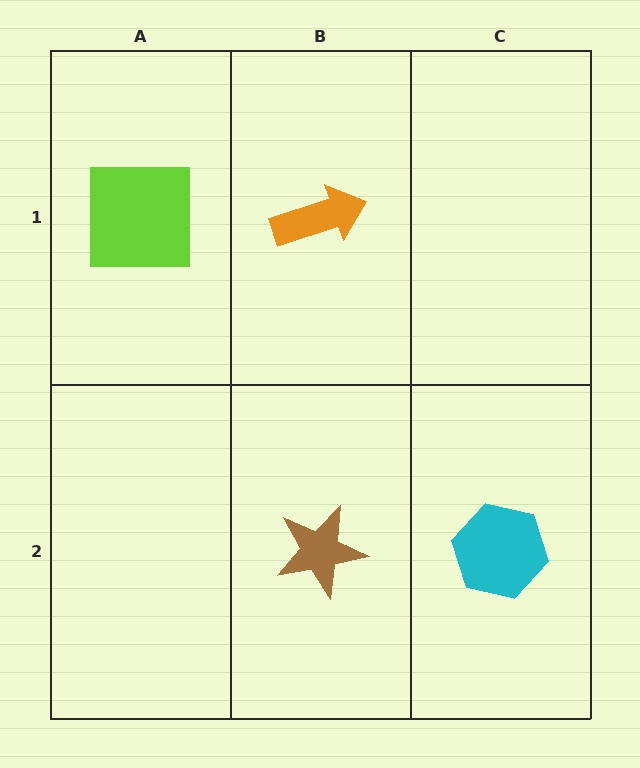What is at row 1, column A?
A lime square.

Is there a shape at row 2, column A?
No, that cell is empty.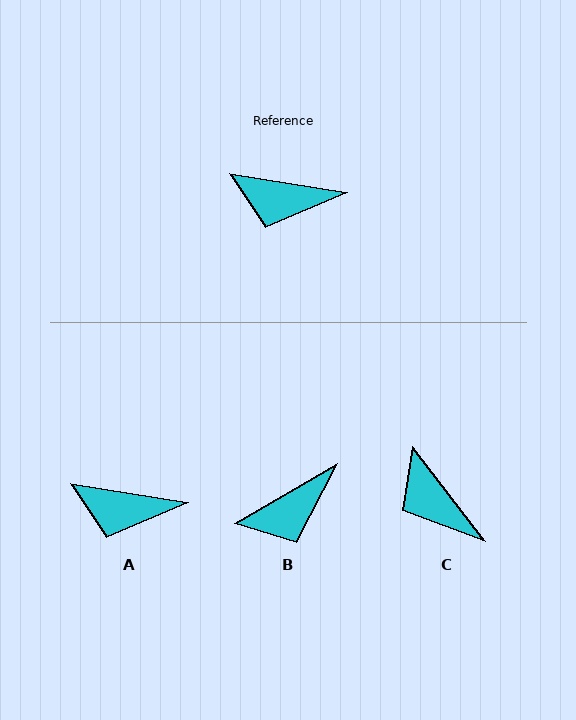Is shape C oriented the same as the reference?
No, it is off by about 43 degrees.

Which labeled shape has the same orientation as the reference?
A.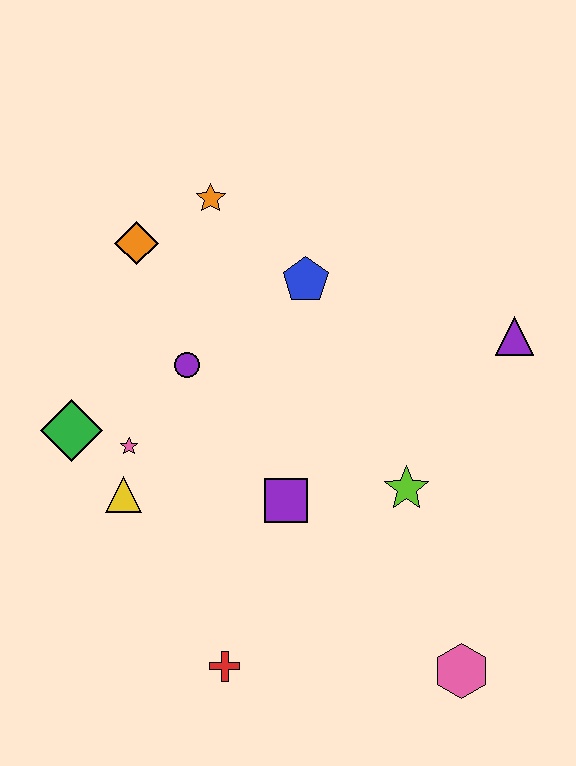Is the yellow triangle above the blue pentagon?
No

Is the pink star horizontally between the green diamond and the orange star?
Yes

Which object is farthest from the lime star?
The orange diamond is farthest from the lime star.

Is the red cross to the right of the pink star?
Yes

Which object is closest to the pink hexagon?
The lime star is closest to the pink hexagon.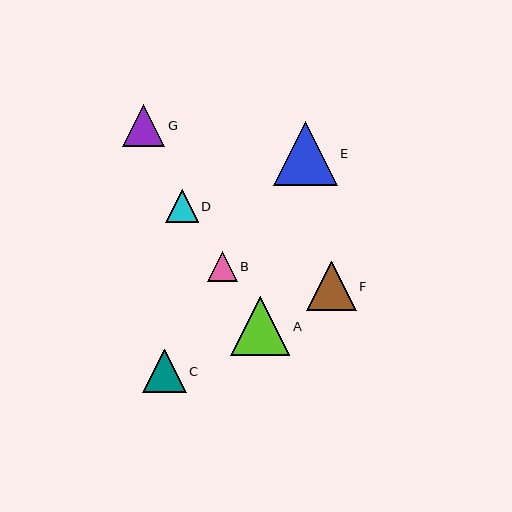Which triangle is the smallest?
Triangle B is the smallest with a size of approximately 30 pixels.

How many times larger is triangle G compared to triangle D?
Triangle G is approximately 1.3 times the size of triangle D.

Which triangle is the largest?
Triangle E is the largest with a size of approximately 64 pixels.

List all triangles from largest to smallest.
From largest to smallest: E, A, F, C, G, D, B.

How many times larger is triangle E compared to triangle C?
Triangle E is approximately 1.5 times the size of triangle C.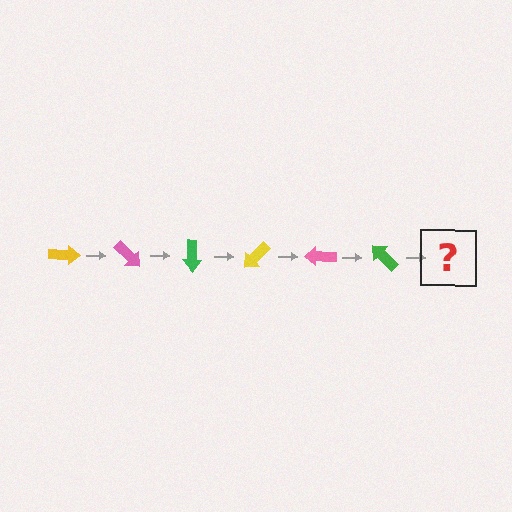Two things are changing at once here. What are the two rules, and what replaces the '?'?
The two rules are that it rotates 45 degrees each step and the color cycles through yellow, pink, and green. The '?' should be a yellow arrow, rotated 270 degrees from the start.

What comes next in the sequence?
The next element should be a yellow arrow, rotated 270 degrees from the start.